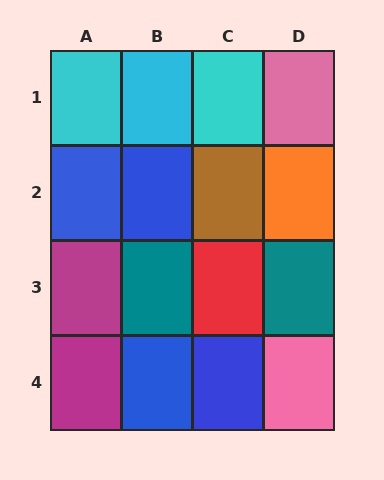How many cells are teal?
2 cells are teal.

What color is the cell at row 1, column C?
Cyan.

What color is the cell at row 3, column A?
Magenta.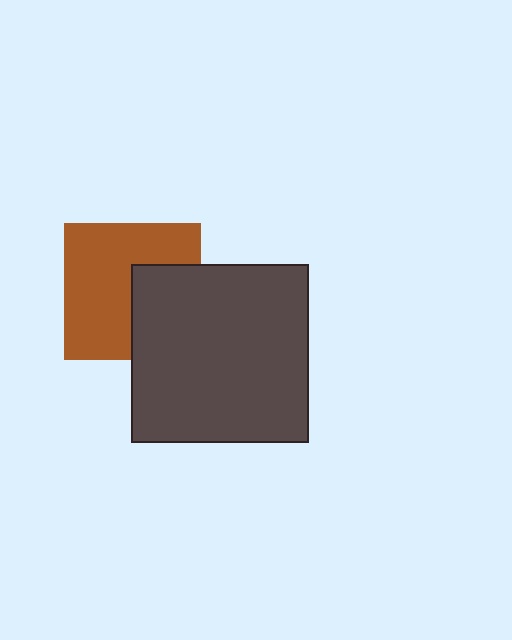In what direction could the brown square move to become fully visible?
The brown square could move left. That would shift it out from behind the dark gray square entirely.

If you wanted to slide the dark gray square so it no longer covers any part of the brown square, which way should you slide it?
Slide it right — that is the most direct way to separate the two shapes.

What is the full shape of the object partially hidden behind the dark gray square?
The partially hidden object is a brown square.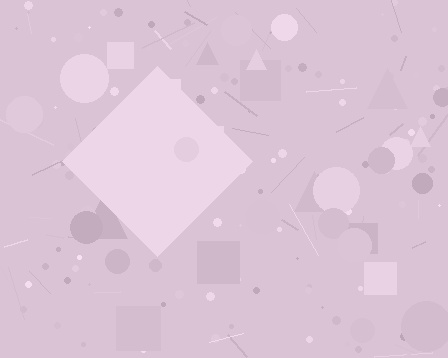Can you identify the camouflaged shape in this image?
The camouflaged shape is a diamond.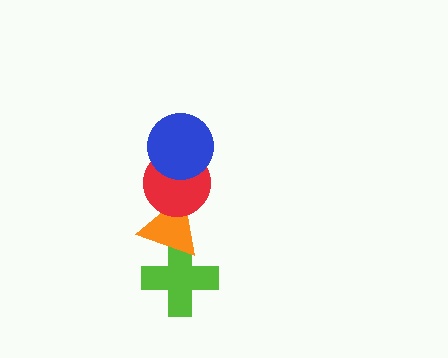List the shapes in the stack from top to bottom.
From top to bottom: the blue circle, the red circle, the orange triangle, the lime cross.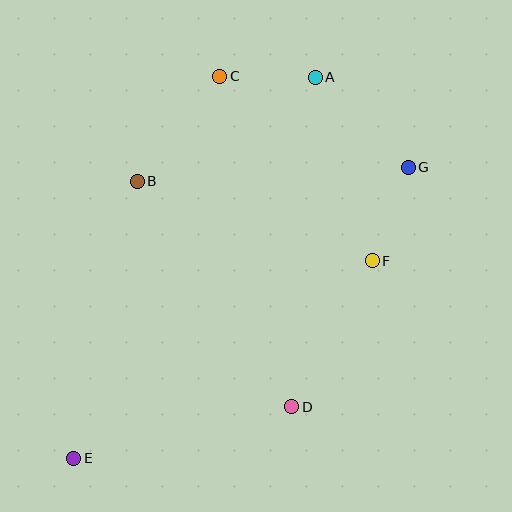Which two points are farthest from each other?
Points A and E are farthest from each other.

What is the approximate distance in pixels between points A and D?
The distance between A and D is approximately 331 pixels.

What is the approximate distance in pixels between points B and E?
The distance between B and E is approximately 284 pixels.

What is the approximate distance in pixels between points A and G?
The distance between A and G is approximately 130 pixels.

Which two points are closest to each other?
Points A and C are closest to each other.